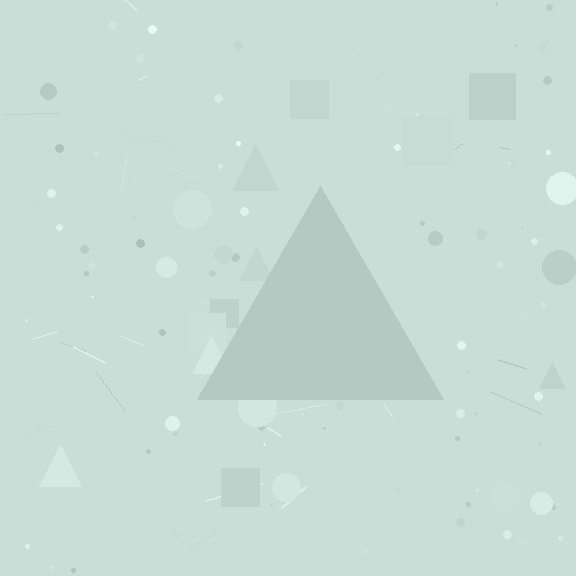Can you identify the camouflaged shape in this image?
The camouflaged shape is a triangle.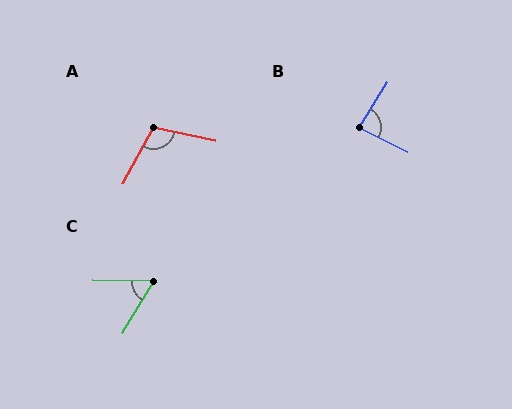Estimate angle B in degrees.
Approximately 85 degrees.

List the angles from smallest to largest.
C (60°), B (85°), A (106°).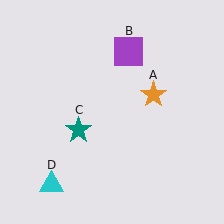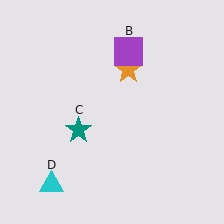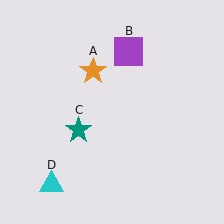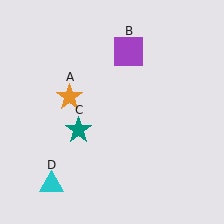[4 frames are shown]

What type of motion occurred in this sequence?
The orange star (object A) rotated counterclockwise around the center of the scene.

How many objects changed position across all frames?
1 object changed position: orange star (object A).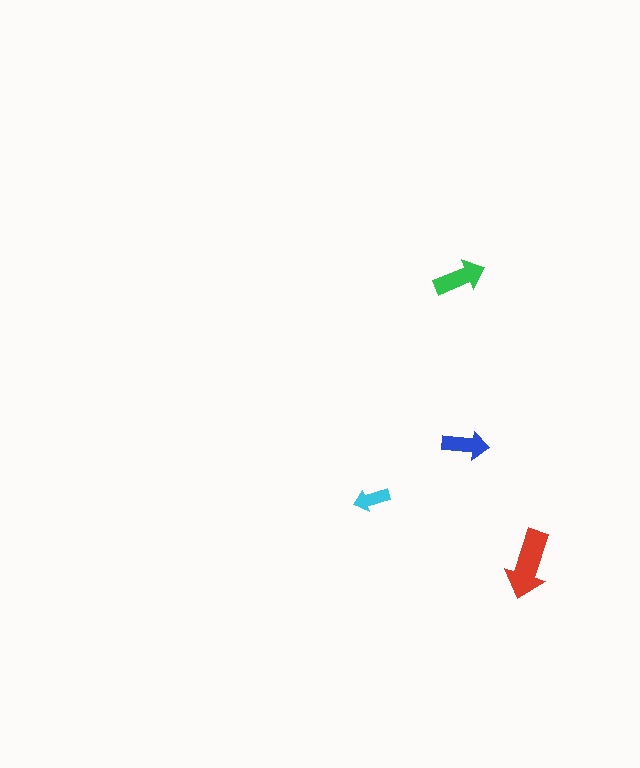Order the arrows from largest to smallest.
the red one, the green one, the blue one, the cyan one.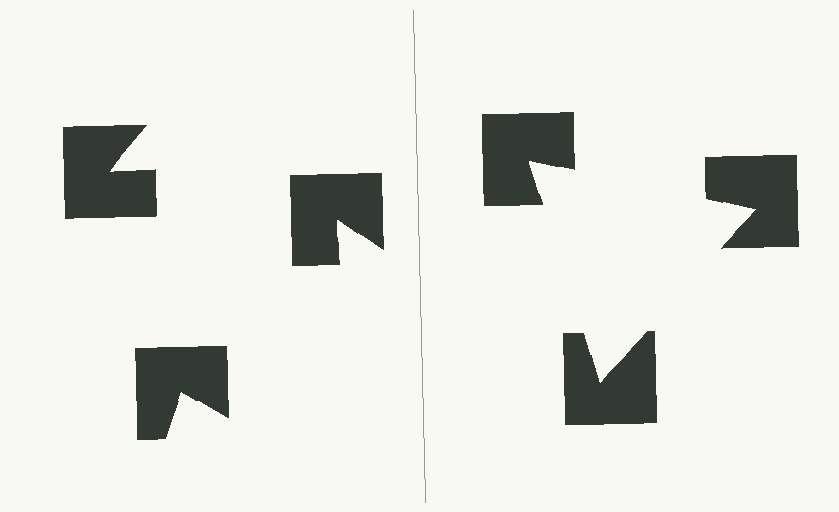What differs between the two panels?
The notched squares are positioned identically on both sides; only the wedge orientations differ. On the right they align to a triangle; on the left they are misaligned.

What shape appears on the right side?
An illusory triangle.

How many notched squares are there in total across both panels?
6 — 3 on each side.